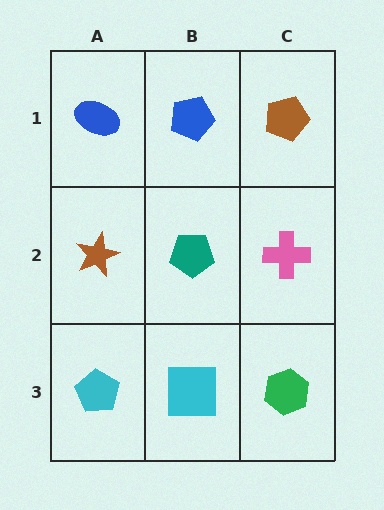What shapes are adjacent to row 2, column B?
A blue pentagon (row 1, column B), a cyan square (row 3, column B), a brown star (row 2, column A), a pink cross (row 2, column C).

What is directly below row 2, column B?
A cyan square.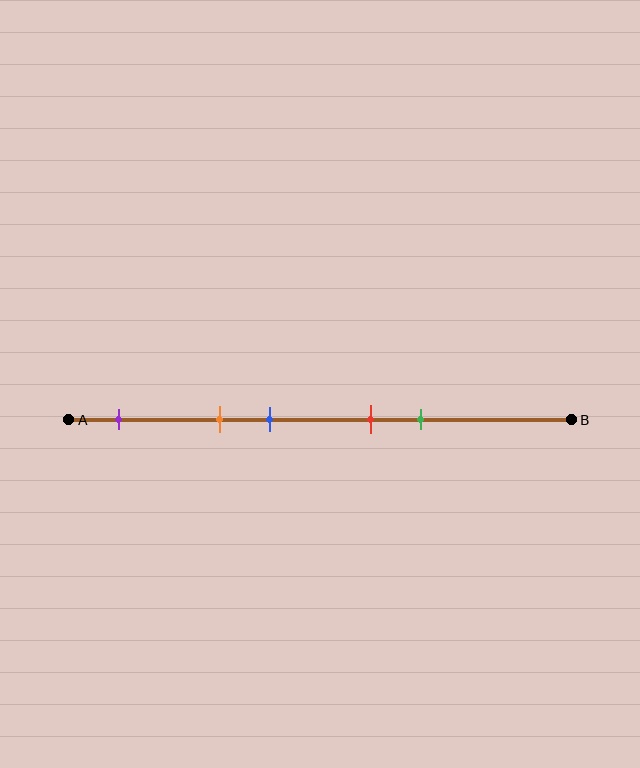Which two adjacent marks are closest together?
The red and green marks are the closest adjacent pair.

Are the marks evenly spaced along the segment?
No, the marks are not evenly spaced.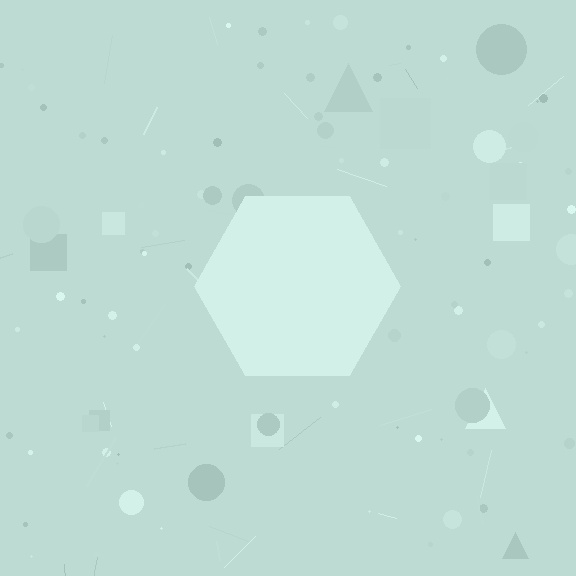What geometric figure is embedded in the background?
A hexagon is embedded in the background.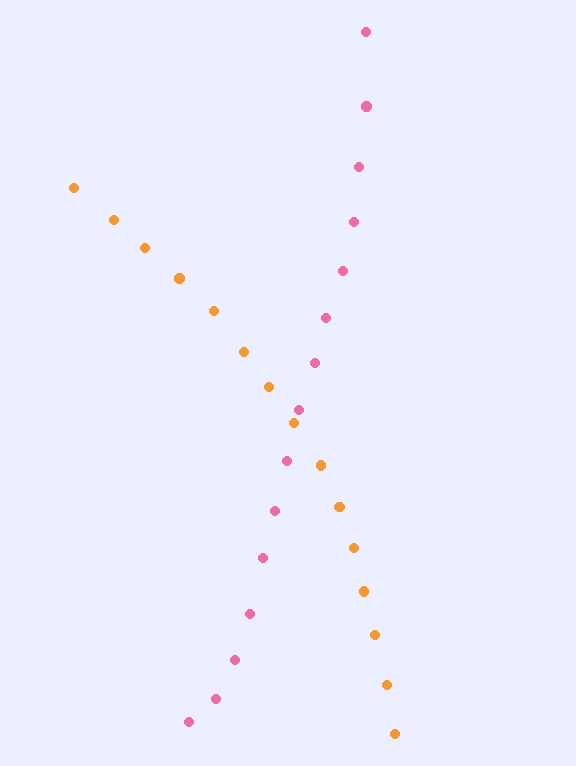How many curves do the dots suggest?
There are 2 distinct paths.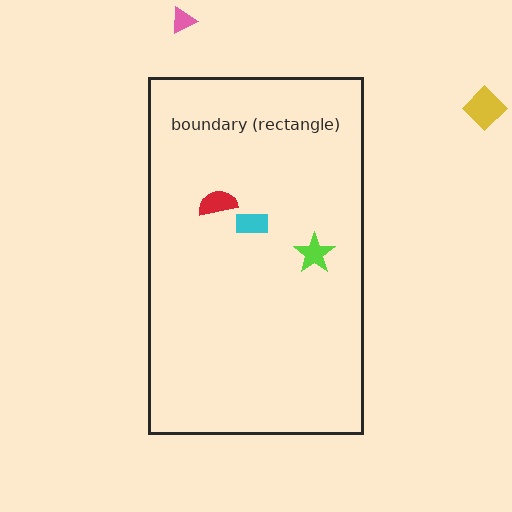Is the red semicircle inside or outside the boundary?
Inside.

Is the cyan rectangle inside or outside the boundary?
Inside.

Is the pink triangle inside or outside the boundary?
Outside.